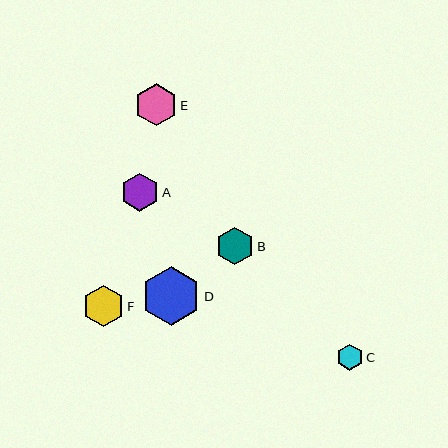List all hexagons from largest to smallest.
From largest to smallest: D, E, F, A, B, C.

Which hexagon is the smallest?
Hexagon C is the smallest with a size of approximately 26 pixels.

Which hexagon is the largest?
Hexagon D is the largest with a size of approximately 59 pixels.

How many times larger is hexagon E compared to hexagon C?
Hexagon E is approximately 1.6 times the size of hexagon C.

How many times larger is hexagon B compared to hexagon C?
Hexagon B is approximately 1.4 times the size of hexagon C.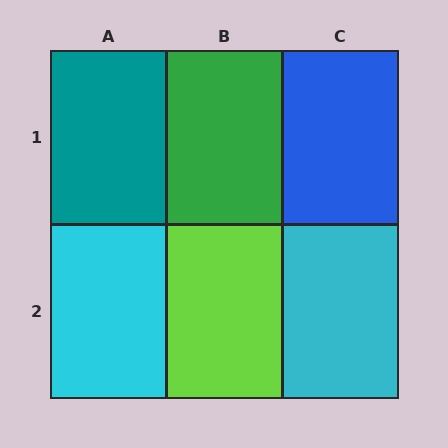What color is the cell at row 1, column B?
Green.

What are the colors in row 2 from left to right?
Cyan, lime, cyan.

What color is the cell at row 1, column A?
Teal.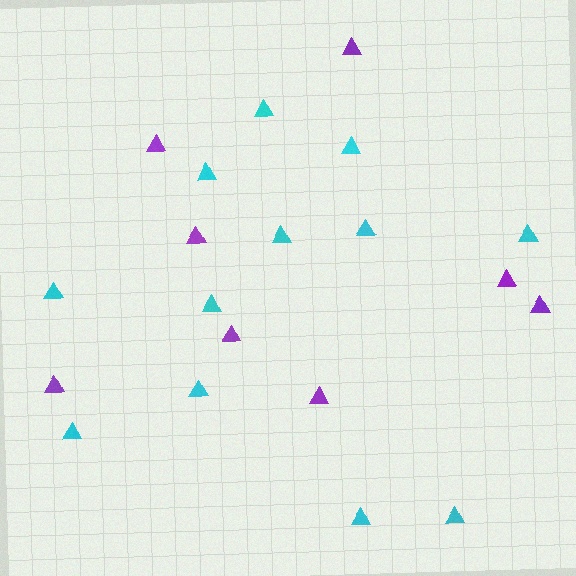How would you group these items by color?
There are 2 groups: one group of cyan triangles (12) and one group of purple triangles (8).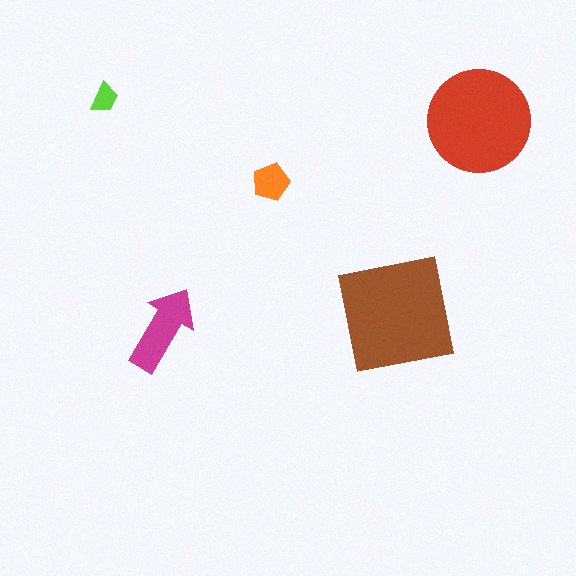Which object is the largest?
The brown square.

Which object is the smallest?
The lime trapezoid.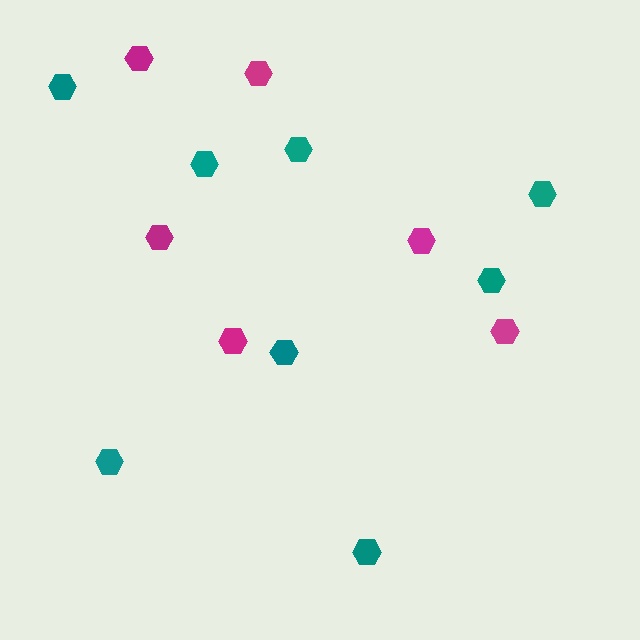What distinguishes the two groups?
There are 2 groups: one group of magenta hexagons (6) and one group of teal hexagons (8).